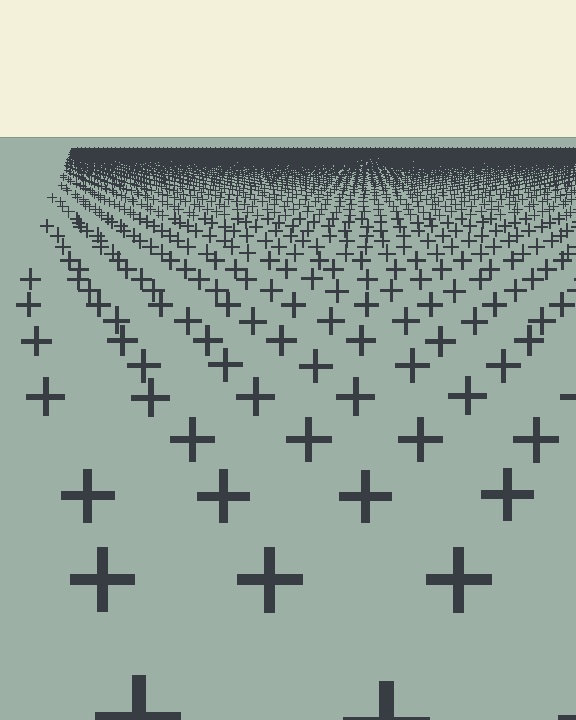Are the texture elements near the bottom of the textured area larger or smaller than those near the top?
Larger. Near the bottom, elements are closer to the viewer and appear at a bigger on-screen size.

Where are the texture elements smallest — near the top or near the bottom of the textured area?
Near the top.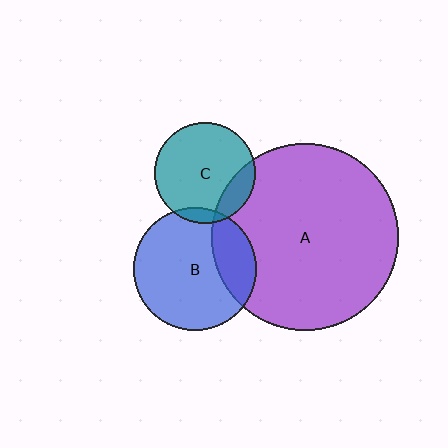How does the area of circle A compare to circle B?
Approximately 2.3 times.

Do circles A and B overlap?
Yes.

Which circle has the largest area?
Circle A (purple).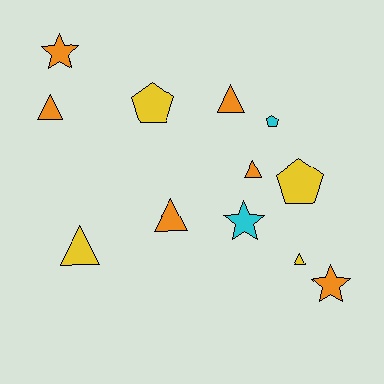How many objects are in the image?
There are 12 objects.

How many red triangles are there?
There are no red triangles.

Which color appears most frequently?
Orange, with 6 objects.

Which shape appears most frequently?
Triangle, with 6 objects.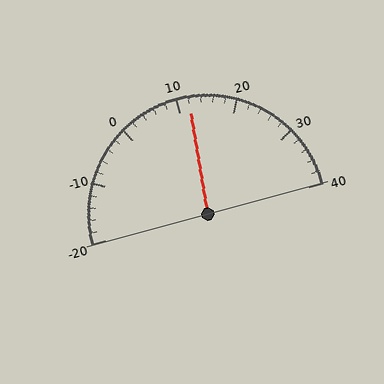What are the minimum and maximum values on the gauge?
The gauge ranges from -20 to 40.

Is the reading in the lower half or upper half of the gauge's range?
The reading is in the upper half of the range (-20 to 40).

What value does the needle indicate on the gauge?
The needle indicates approximately 12.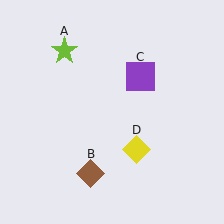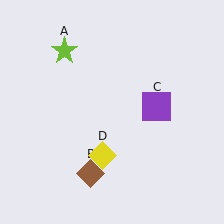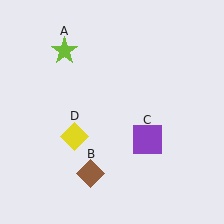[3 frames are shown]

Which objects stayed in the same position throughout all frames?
Lime star (object A) and brown diamond (object B) remained stationary.